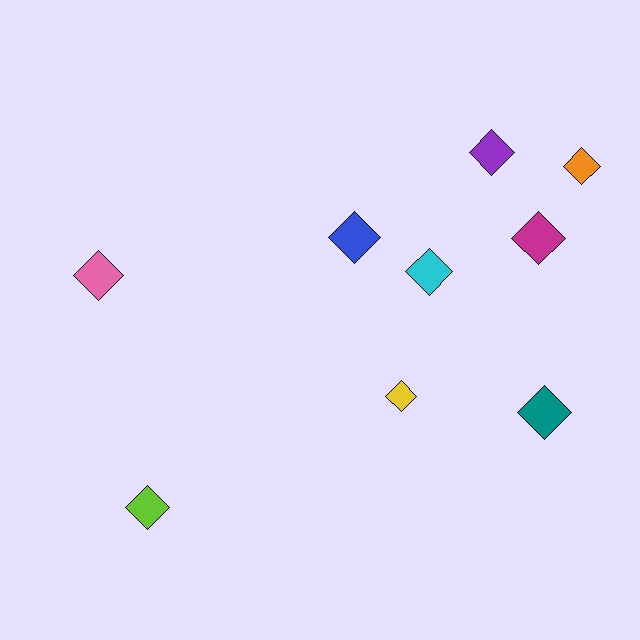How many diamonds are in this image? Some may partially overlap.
There are 9 diamonds.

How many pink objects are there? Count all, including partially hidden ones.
There is 1 pink object.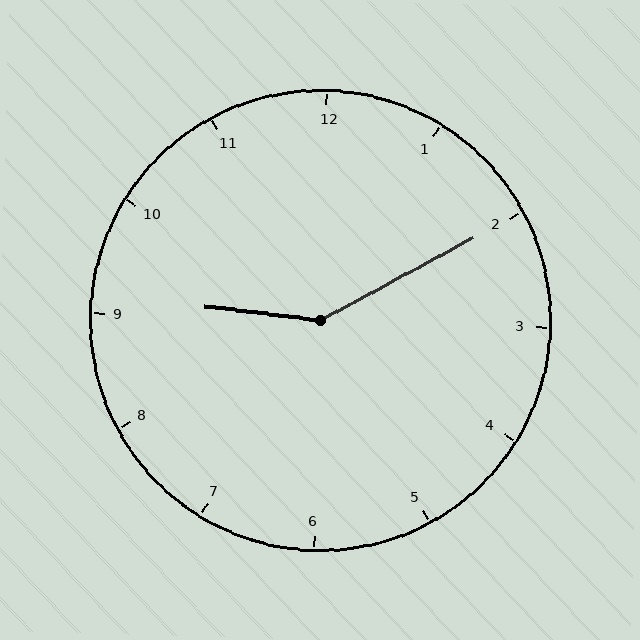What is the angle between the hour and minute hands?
Approximately 145 degrees.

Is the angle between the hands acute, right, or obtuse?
It is obtuse.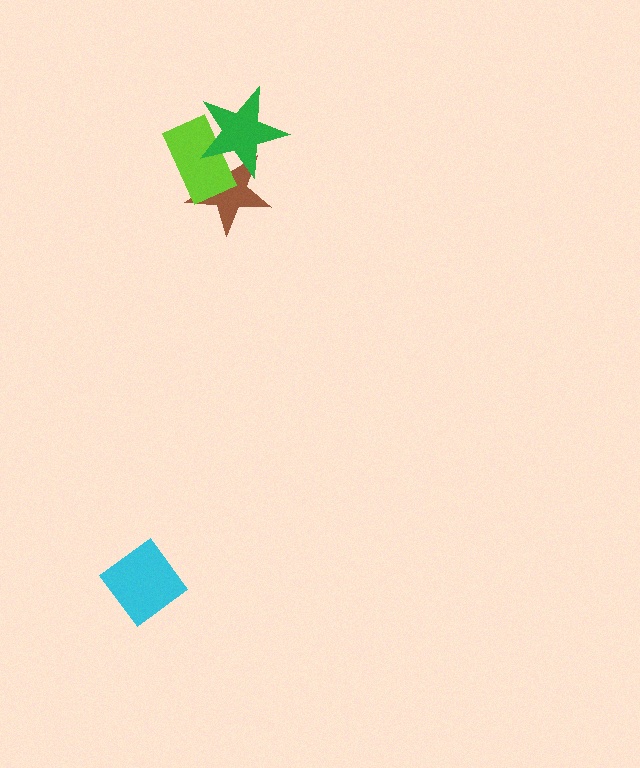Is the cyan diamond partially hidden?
No, no other shape covers it.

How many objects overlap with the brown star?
2 objects overlap with the brown star.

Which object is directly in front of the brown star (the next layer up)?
The lime rectangle is directly in front of the brown star.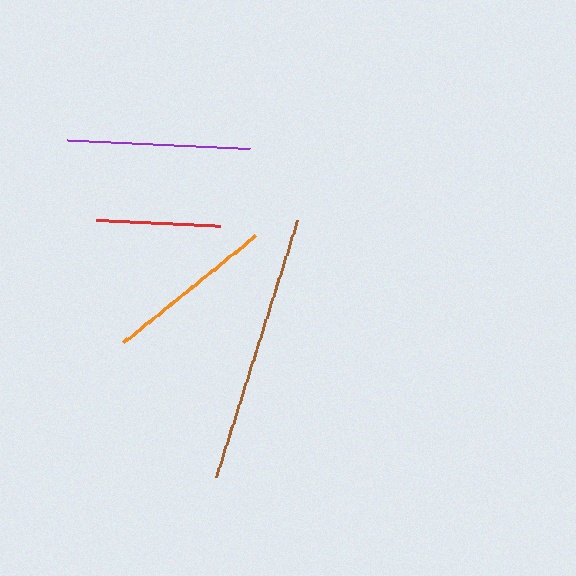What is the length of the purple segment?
The purple segment is approximately 183 pixels long.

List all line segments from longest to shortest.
From longest to shortest: brown, purple, orange, red.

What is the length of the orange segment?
The orange segment is approximately 170 pixels long.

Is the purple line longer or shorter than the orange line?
The purple line is longer than the orange line.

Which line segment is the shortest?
The red line is the shortest at approximately 124 pixels.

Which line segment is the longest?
The brown line is the longest at approximately 269 pixels.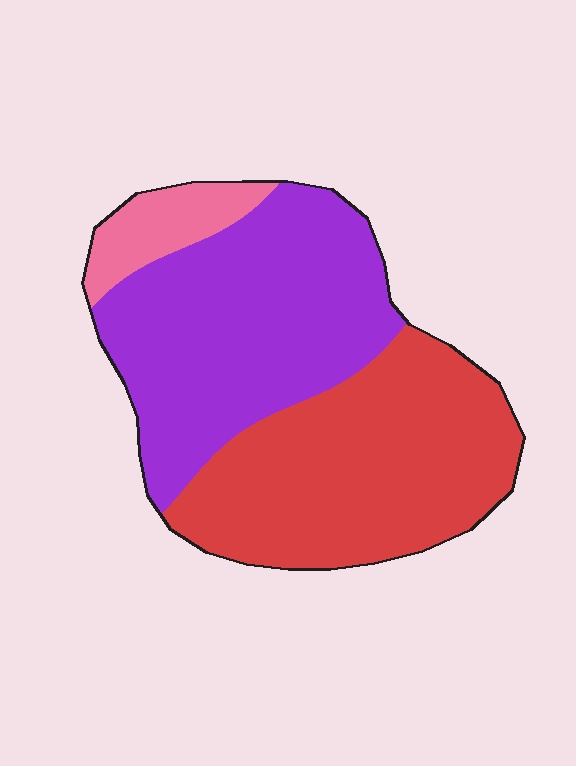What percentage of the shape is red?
Red covers 45% of the shape.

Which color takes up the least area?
Pink, at roughly 10%.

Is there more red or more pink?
Red.